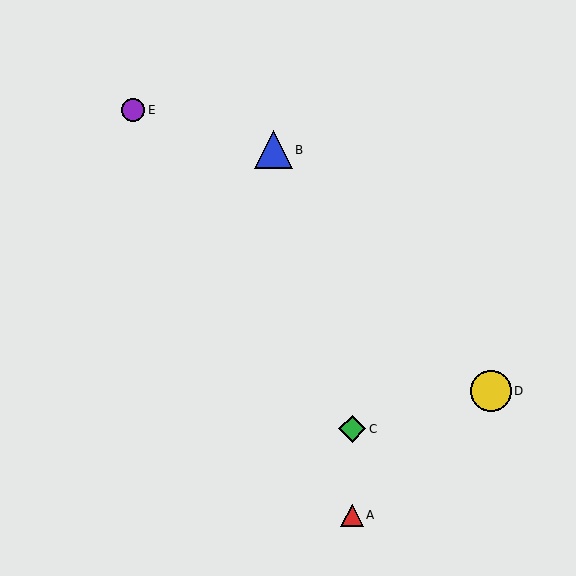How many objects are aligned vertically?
2 objects (A, C) are aligned vertically.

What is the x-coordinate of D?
Object D is at x≈491.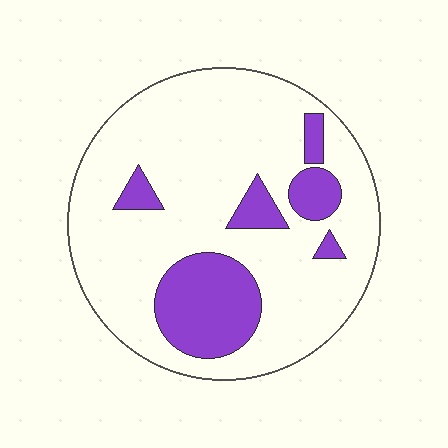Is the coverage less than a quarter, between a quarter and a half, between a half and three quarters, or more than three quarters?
Less than a quarter.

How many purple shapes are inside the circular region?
6.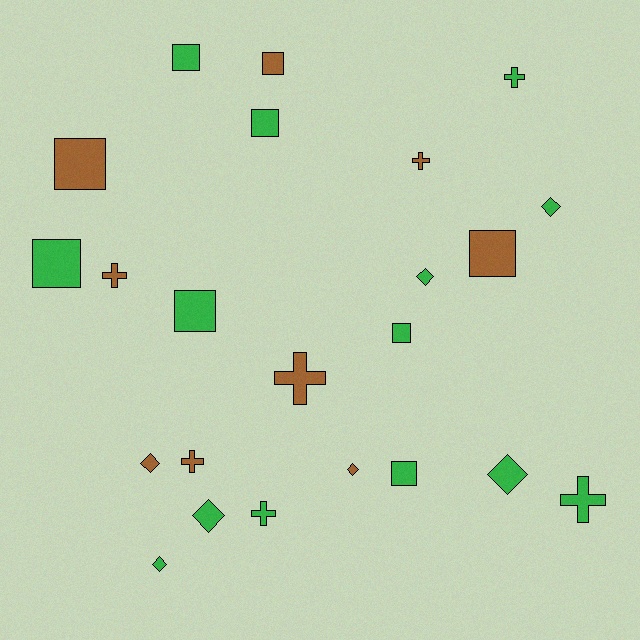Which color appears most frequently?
Green, with 14 objects.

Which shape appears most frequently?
Square, with 9 objects.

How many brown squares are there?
There are 3 brown squares.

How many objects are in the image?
There are 23 objects.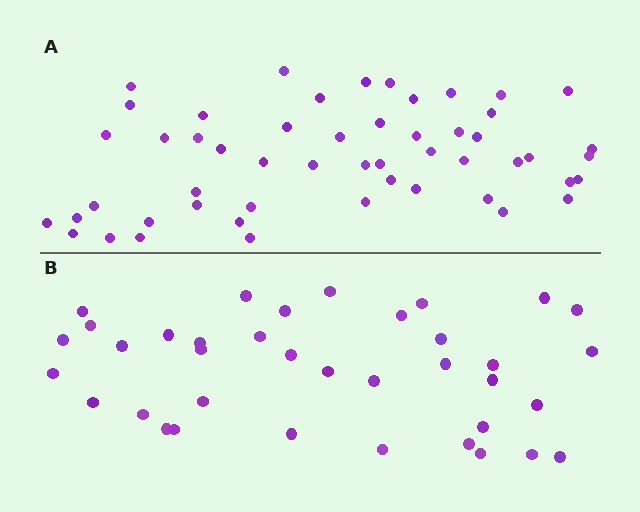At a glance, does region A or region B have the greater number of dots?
Region A (the top region) has more dots.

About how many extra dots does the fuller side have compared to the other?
Region A has approximately 15 more dots than region B.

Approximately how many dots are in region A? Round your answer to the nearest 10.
About 50 dots. (The exact count is 52, which rounds to 50.)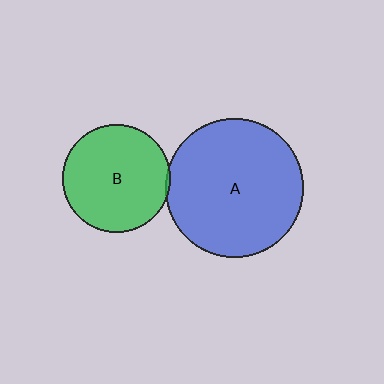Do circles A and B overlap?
Yes.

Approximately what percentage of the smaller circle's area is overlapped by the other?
Approximately 5%.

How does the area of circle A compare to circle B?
Approximately 1.6 times.